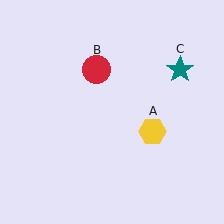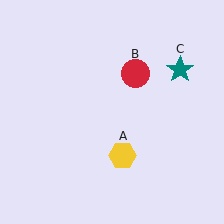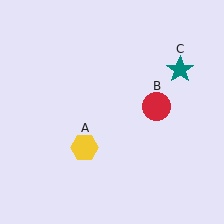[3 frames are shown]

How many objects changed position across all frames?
2 objects changed position: yellow hexagon (object A), red circle (object B).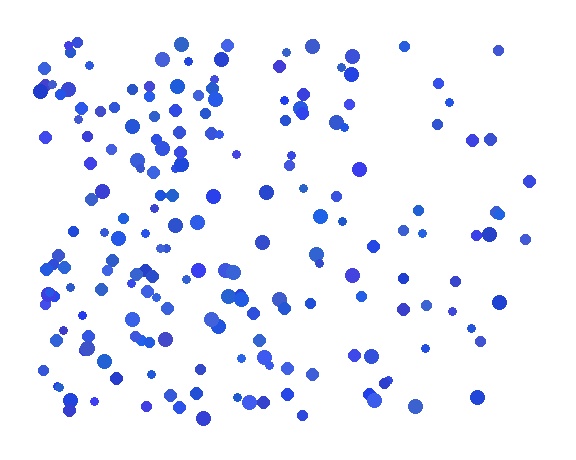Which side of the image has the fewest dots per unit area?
The right.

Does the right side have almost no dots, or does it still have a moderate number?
Still a moderate number, just noticeably fewer than the left.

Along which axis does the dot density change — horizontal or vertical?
Horizontal.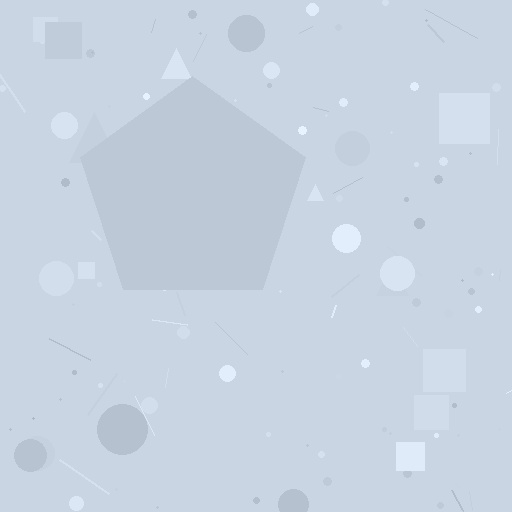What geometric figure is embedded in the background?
A pentagon is embedded in the background.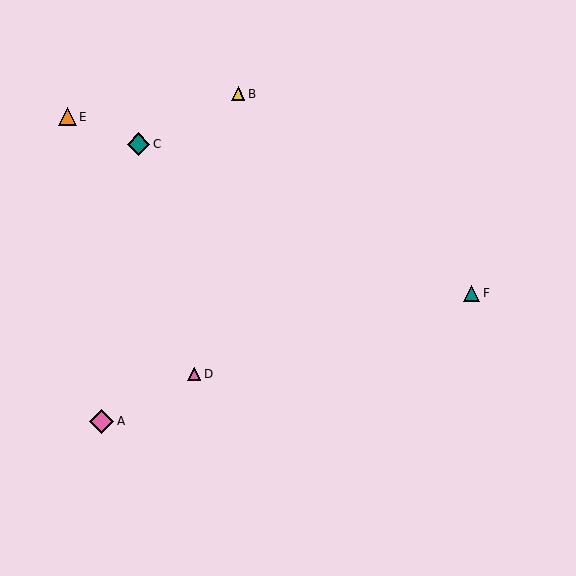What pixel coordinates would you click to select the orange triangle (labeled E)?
Click at (67, 117) to select the orange triangle E.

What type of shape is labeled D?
Shape D is a pink triangle.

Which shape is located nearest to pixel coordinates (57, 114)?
The orange triangle (labeled E) at (67, 117) is nearest to that location.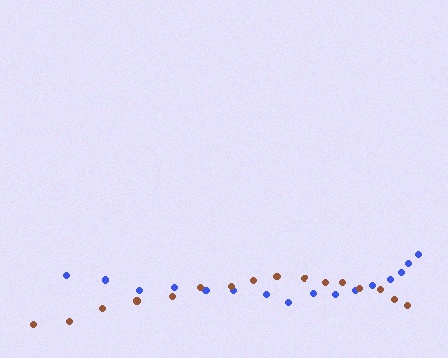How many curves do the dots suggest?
There are 2 distinct paths.